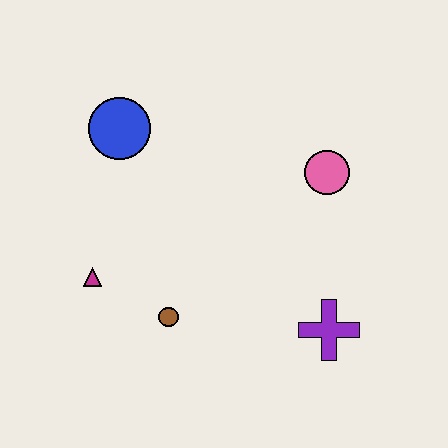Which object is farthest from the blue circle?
The purple cross is farthest from the blue circle.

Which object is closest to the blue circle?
The magenta triangle is closest to the blue circle.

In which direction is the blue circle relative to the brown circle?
The blue circle is above the brown circle.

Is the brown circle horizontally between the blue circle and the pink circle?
Yes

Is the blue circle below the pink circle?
No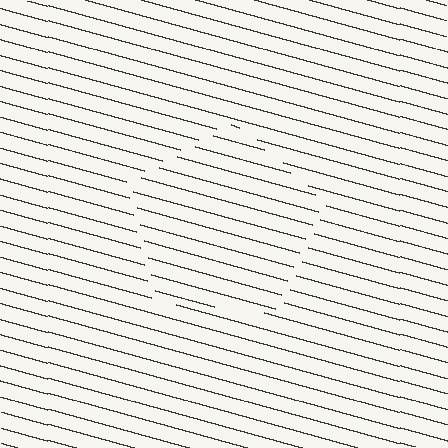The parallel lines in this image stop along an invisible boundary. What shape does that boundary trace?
An illusory pentagon. The interior of the shape contains the same grating, shifted by half a period — the contour is defined by the phase discontinuity where line-ends from the inner and outer gratings abut.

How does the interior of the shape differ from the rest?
The interior of the shape contains the same grating, shifted by half a period — the contour is defined by the phase discontinuity where line-ends from the inner and outer gratings abut.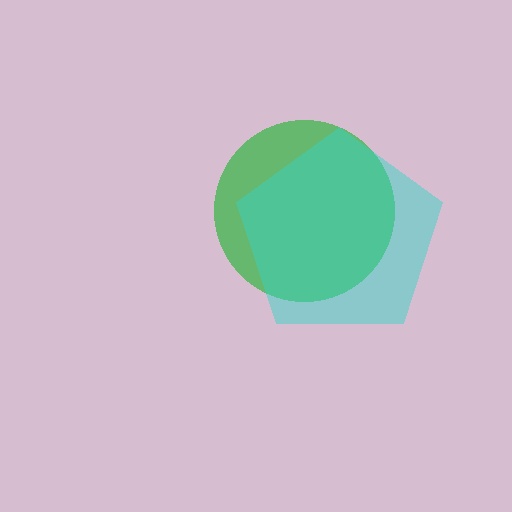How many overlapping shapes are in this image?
There are 2 overlapping shapes in the image.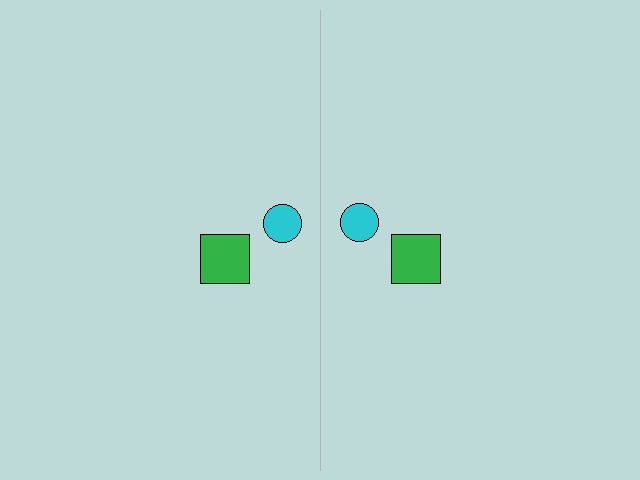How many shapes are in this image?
There are 4 shapes in this image.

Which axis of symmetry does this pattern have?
The pattern has a vertical axis of symmetry running through the center of the image.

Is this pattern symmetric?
Yes, this pattern has bilateral (reflection) symmetry.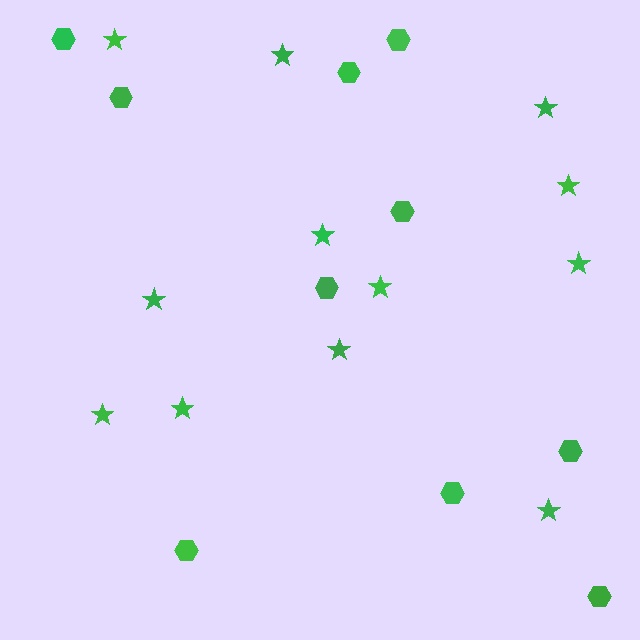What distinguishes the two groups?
There are 2 groups: one group of stars (12) and one group of hexagons (10).